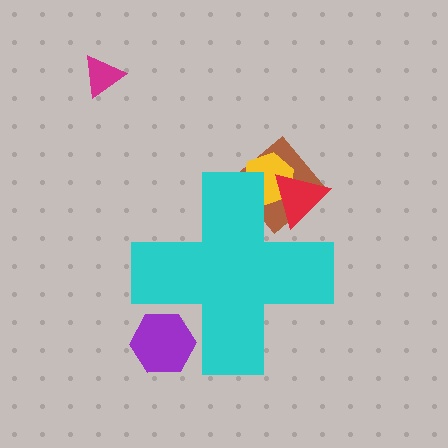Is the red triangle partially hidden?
Yes, the red triangle is partially hidden behind the cyan cross.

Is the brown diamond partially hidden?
Yes, the brown diamond is partially hidden behind the cyan cross.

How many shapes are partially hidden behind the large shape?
4 shapes are partially hidden.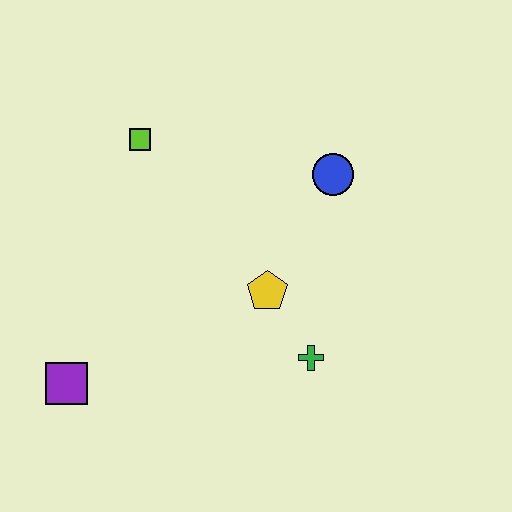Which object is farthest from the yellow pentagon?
The purple square is farthest from the yellow pentagon.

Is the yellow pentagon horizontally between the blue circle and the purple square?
Yes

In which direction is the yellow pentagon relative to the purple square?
The yellow pentagon is to the right of the purple square.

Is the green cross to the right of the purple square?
Yes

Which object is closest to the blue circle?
The yellow pentagon is closest to the blue circle.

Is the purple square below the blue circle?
Yes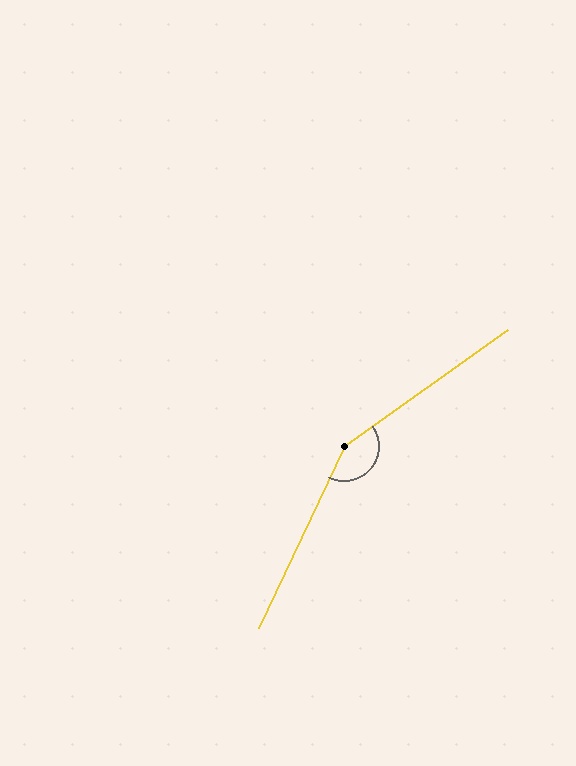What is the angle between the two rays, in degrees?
Approximately 151 degrees.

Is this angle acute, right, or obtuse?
It is obtuse.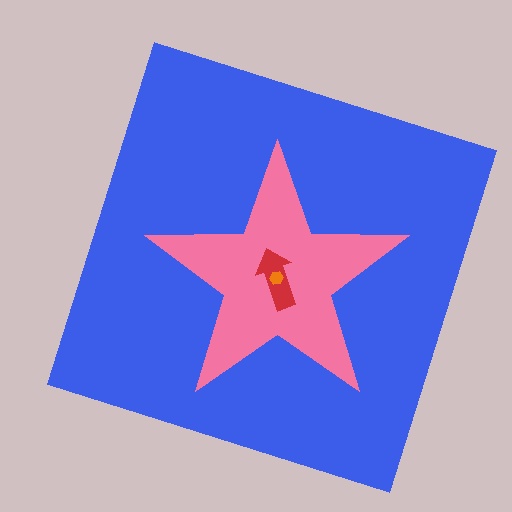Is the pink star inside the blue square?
Yes.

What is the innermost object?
The orange hexagon.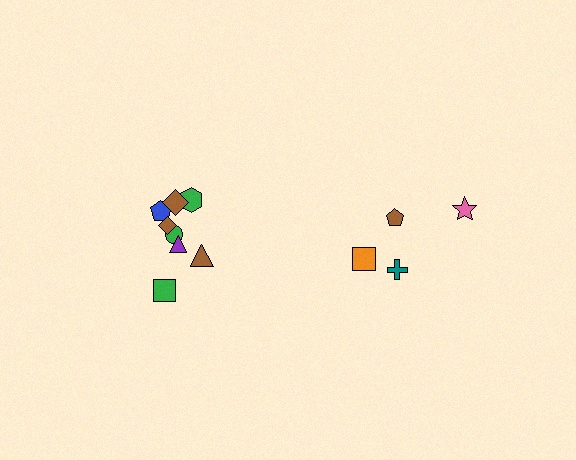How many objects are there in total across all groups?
There are 12 objects.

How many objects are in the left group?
There are 8 objects.